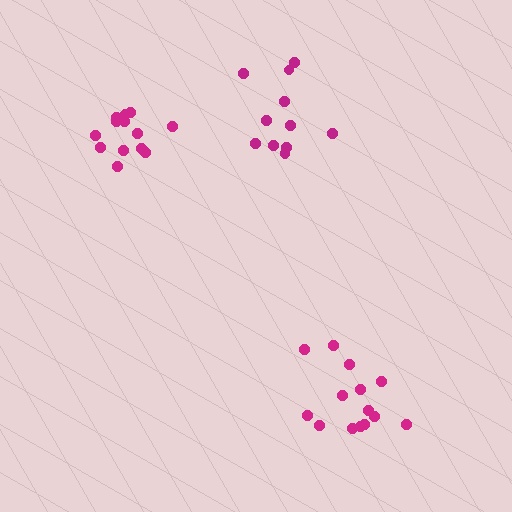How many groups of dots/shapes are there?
There are 3 groups.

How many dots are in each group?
Group 1: 14 dots, Group 2: 13 dots, Group 3: 11 dots (38 total).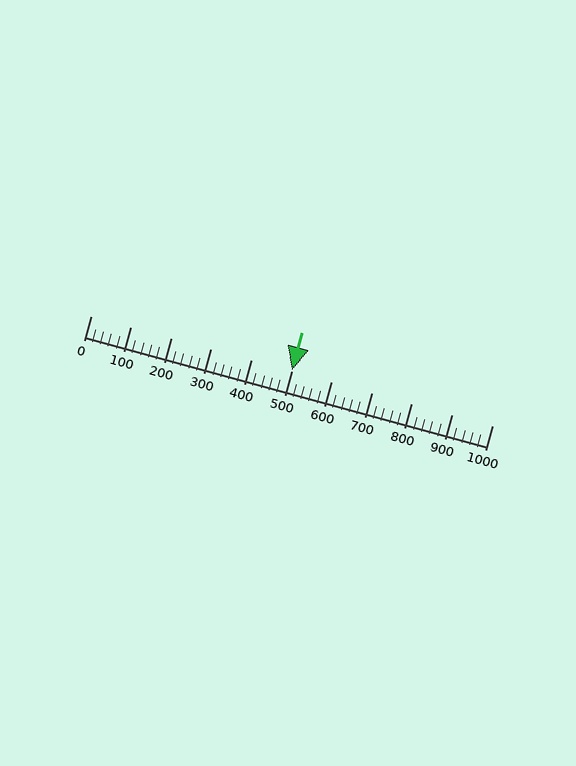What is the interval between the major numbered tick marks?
The major tick marks are spaced 100 units apart.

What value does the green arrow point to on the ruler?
The green arrow points to approximately 500.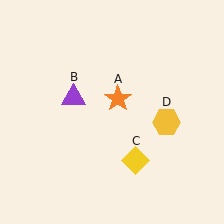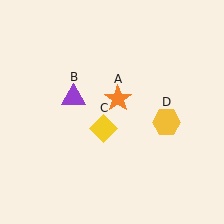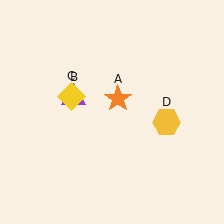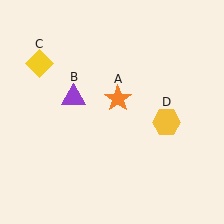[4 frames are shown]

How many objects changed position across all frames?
1 object changed position: yellow diamond (object C).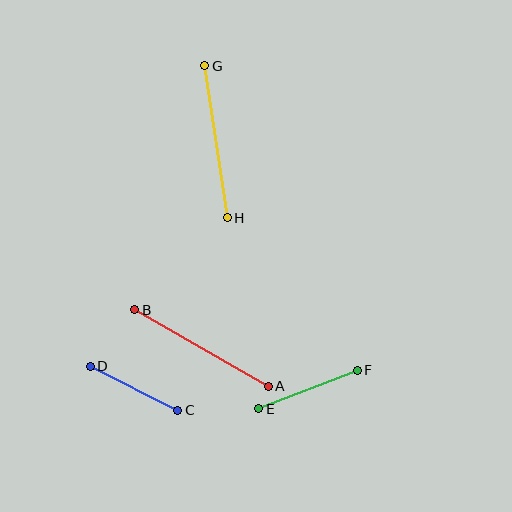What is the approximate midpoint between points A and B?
The midpoint is at approximately (202, 348) pixels.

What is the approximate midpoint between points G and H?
The midpoint is at approximately (216, 142) pixels.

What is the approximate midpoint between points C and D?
The midpoint is at approximately (134, 388) pixels.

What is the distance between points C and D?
The distance is approximately 98 pixels.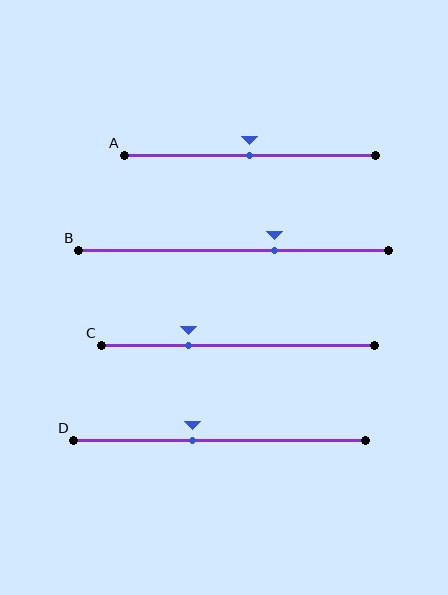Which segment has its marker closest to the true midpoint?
Segment A has its marker closest to the true midpoint.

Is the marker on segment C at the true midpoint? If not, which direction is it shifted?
No, the marker on segment C is shifted to the left by about 18% of the segment length.